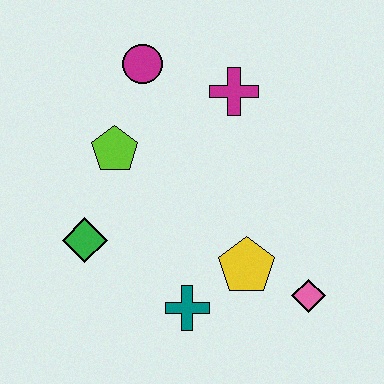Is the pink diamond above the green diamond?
No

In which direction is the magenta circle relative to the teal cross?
The magenta circle is above the teal cross.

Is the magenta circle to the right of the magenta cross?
No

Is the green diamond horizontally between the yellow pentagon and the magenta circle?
No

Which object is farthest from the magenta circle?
The pink diamond is farthest from the magenta circle.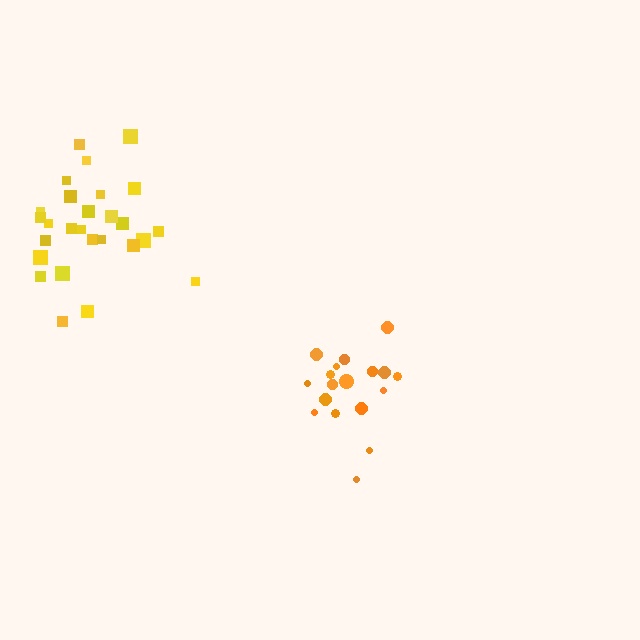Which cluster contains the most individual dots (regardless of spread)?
Yellow (27).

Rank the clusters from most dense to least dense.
orange, yellow.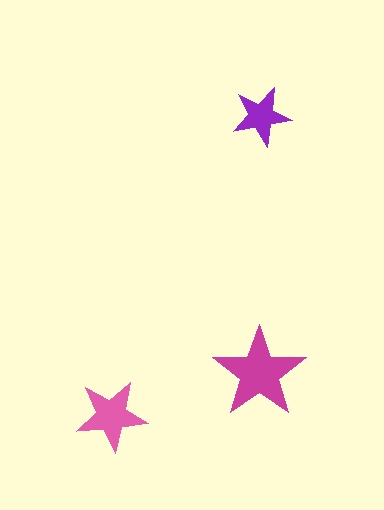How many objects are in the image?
There are 3 objects in the image.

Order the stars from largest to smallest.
the magenta one, the pink one, the purple one.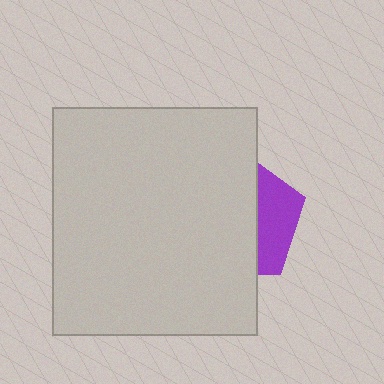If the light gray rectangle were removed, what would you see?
You would see the complete purple pentagon.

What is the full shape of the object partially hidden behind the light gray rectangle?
The partially hidden object is a purple pentagon.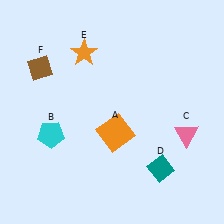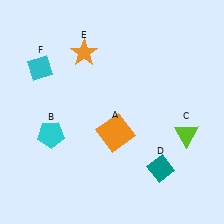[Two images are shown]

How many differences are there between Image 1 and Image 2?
There are 2 differences between the two images.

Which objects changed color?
C changed from pink to lime. F changed from brown to cyan.